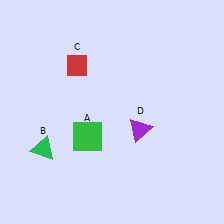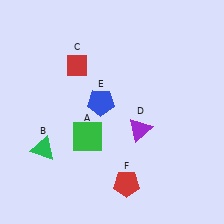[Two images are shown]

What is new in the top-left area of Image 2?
A blue pentagon (E) was added in the top-left area of Image 2.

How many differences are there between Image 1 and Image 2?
There are 2 differences between the two images.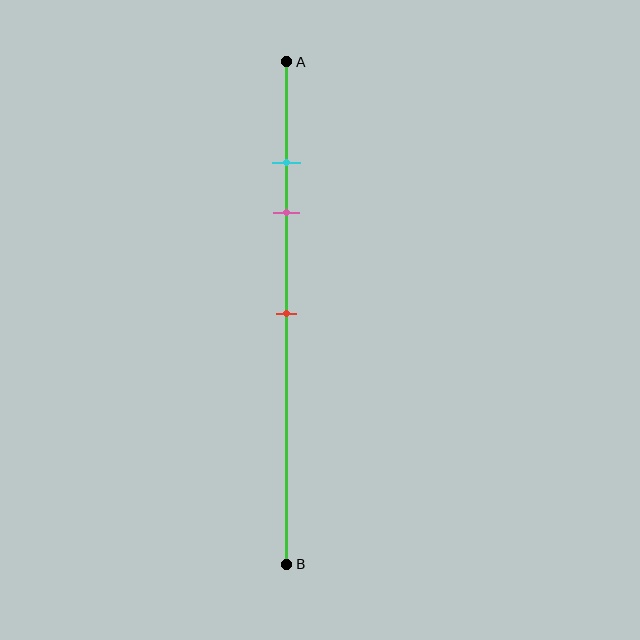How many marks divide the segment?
There are 3 marks dividing the segment.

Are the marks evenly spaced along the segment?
No, the marks are not evenly spaced.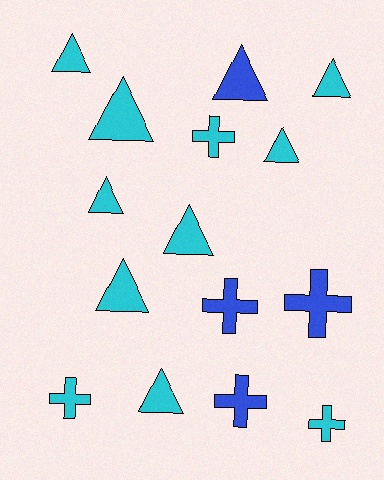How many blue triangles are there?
There is 1 blue triangle.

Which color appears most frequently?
Cyan, with 11 objects.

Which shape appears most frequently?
Triangle, with 9 objects.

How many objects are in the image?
There are 15 objects.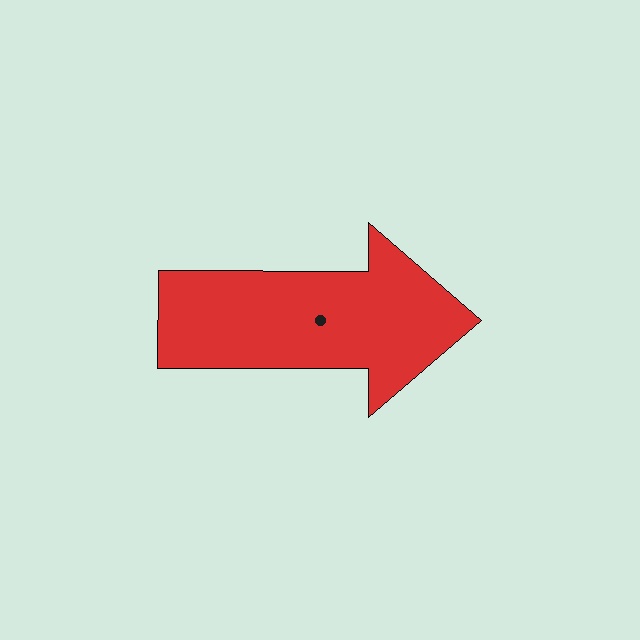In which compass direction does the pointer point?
East.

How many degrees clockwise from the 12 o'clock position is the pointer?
Approximately 90 degrees.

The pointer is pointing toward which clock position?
Roughly 3 o'clock.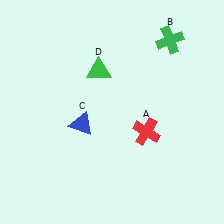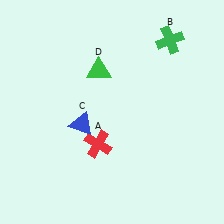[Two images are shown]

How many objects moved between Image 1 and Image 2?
1 object moved between the two images.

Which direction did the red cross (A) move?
The red cross (A) moved left.